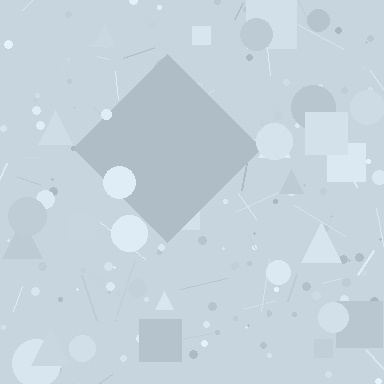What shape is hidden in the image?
A diamond is hidden in the image.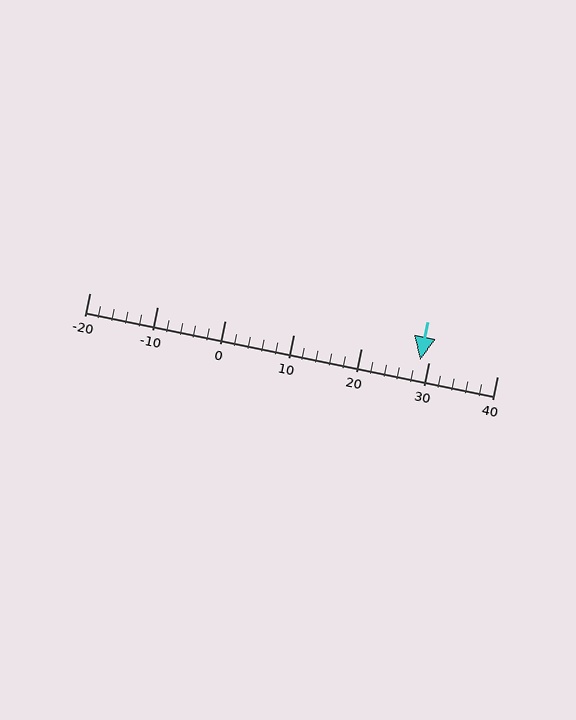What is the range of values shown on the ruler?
The ruler shows values from -20 to 40.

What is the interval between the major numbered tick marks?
The major tick marks are spaced 10 units apart.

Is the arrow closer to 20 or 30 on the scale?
The arrow is closer to 30.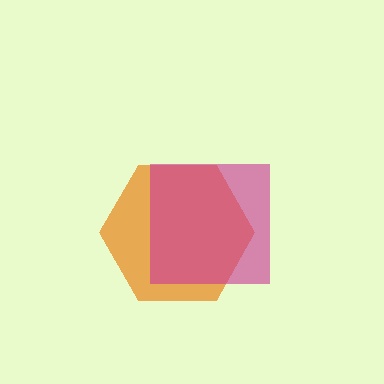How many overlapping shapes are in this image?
There are 2 overlapping shapes in the image.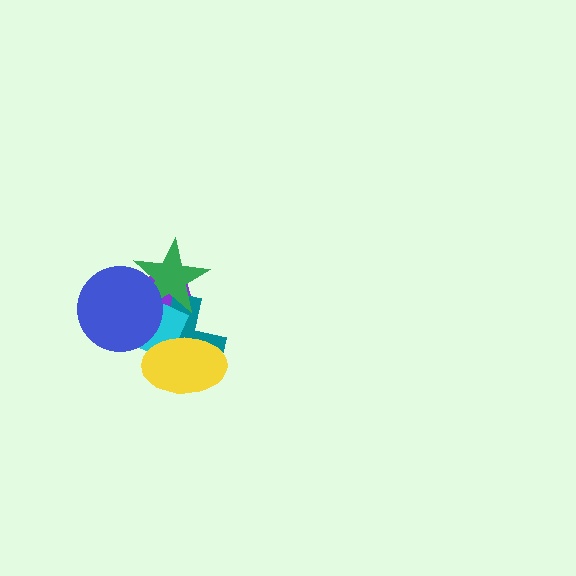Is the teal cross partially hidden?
Yes, it is partially covered by another shape.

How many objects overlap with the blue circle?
4 objects overlap with the blue circle.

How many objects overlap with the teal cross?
5 objects overlap with the teal cross.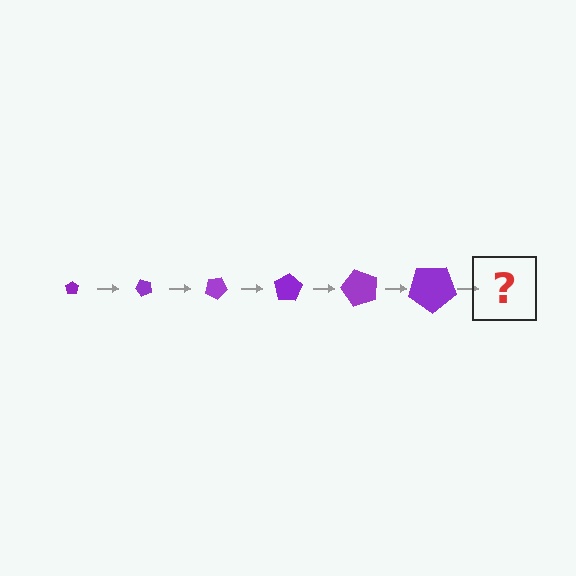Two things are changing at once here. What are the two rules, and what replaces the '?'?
The two rules are that the pentagon grows larger each step and it rotates 50 degrees each step. The '?' should be a pentagon, larger than the previous one and rotated 300 degrees from the start.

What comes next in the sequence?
The next element should be a pentagon, larger than the previous one and rotated 300 degrees from the start.